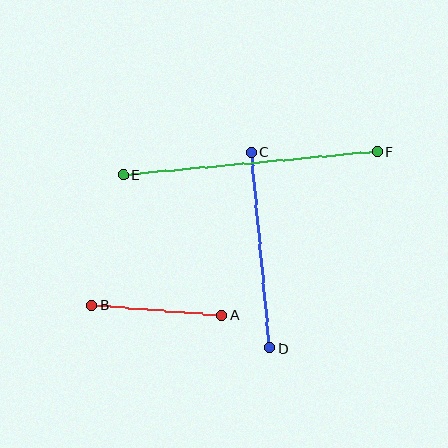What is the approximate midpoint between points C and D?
The midpoint is at approximately (260, 250) pixels.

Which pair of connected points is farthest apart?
Points E and F are farthest apart.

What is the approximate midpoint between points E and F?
The midpoint is at approximately (250, 163) pixels.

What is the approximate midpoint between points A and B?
The midpoint is at approximately (157, 310) pixels.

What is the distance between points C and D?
The distance is approximately 197 pixels.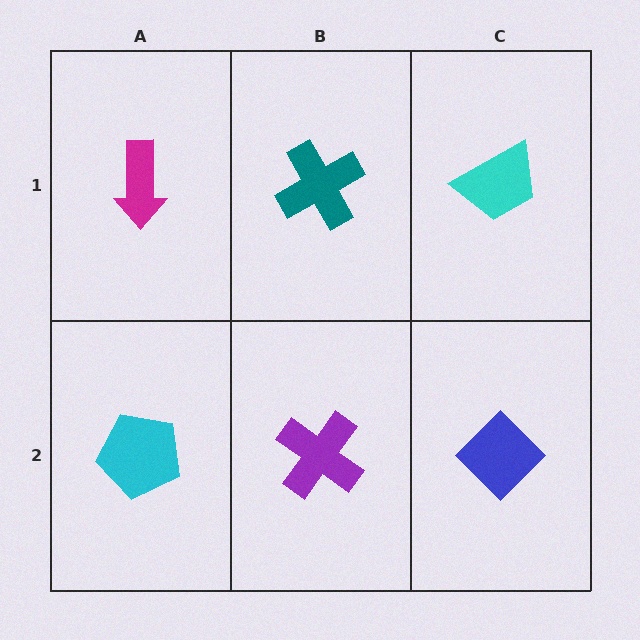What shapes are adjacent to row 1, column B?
A purple cross (row 2, column B), a magenta arrow (row 1, column A), a cyan trapezoid (row 1, column C).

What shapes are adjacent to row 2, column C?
A cyan trapezoid (row 1, column C), a purple cross (row 2, column B).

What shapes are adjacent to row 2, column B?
A teal cross (row 1, column B), a cyan pentagon (row 2, column A), a blue diamond (row 2, column C).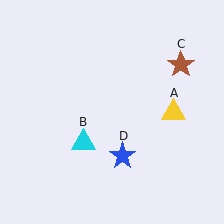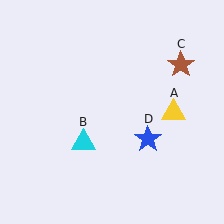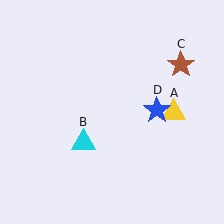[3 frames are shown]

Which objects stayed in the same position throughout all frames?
Yellow triangle (object A) and cyan triangle (object B) and brown star (object C) remained stationary.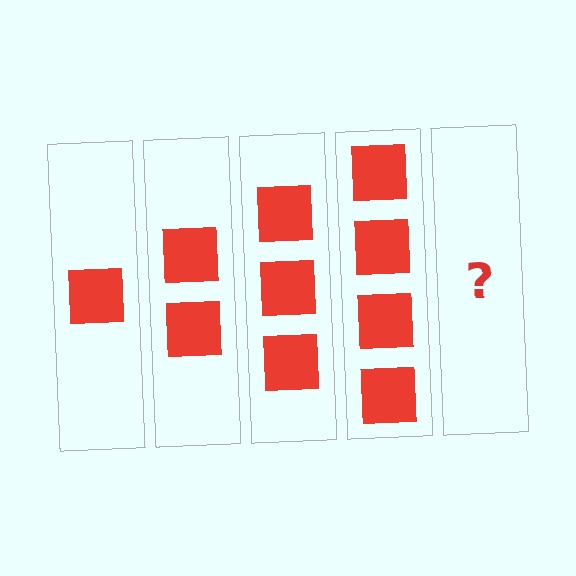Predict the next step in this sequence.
The next step is 5 squares.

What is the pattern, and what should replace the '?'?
The pattern is that each step adds one more square. The '?' should be 5 squares.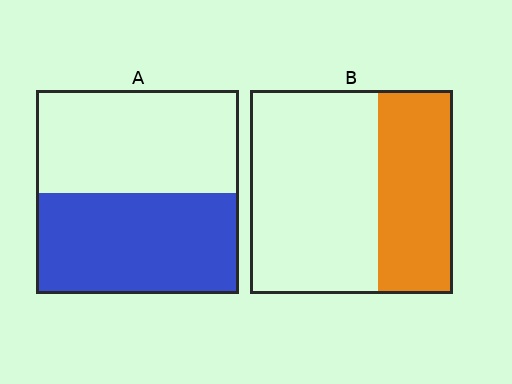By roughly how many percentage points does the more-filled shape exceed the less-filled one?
By roughly 15 percentage points (A over B).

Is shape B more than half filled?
No.